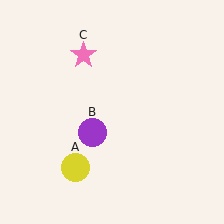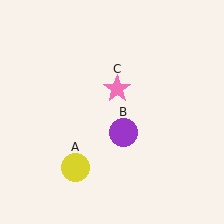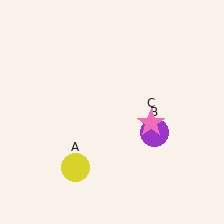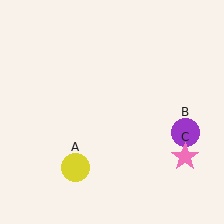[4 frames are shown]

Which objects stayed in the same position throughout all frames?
Yellow circle (object A) remained stationary.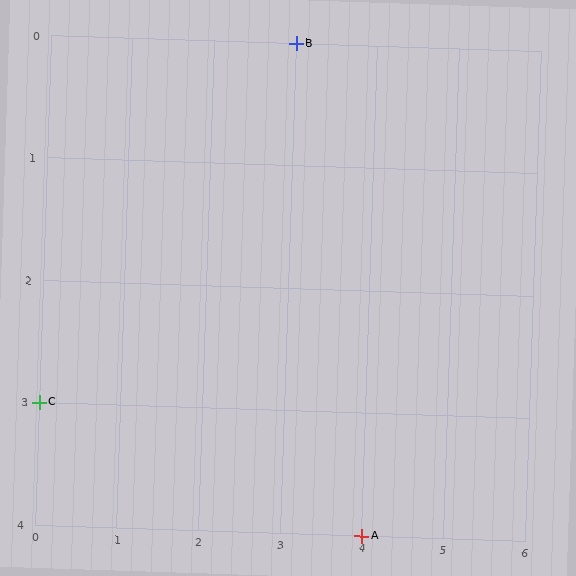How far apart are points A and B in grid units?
Points A and B are 1 column and 4 rows apart (about 4.1 grid units diagonally).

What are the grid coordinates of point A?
Point A is at grid coordinates (4, 4).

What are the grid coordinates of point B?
Point B is at grid coordinates (3, 0).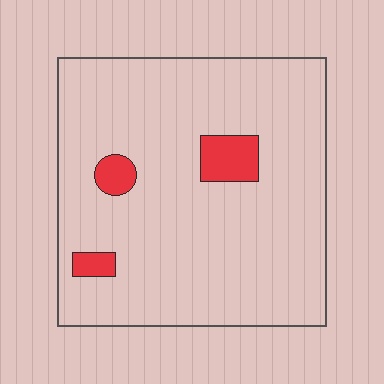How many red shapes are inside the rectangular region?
3.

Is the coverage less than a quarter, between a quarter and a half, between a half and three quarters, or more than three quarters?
Less than a quarter.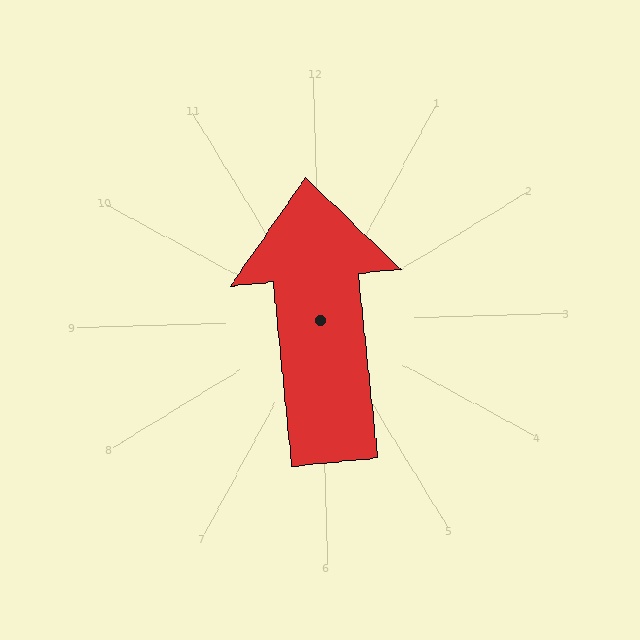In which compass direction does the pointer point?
North.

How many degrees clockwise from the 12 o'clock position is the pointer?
Approximately 356 degrees.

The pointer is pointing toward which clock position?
Roughly 12 o'clock.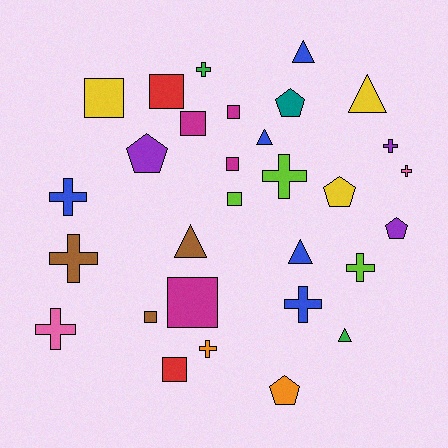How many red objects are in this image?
There are 2 red objects.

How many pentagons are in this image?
There are 5 pentagons.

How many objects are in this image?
There are 30 objects.